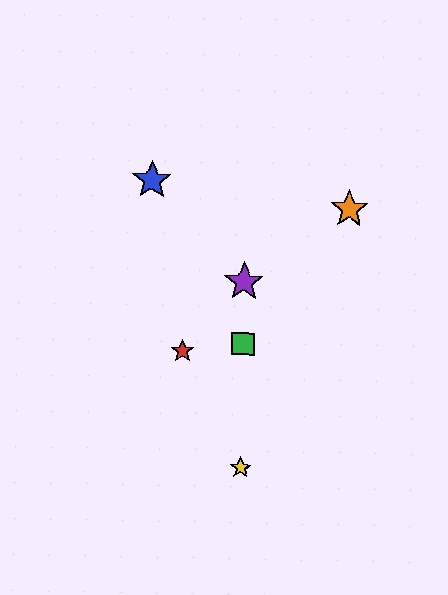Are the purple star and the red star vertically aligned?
No, the purple star is at x≈244 and the red star is at x≈183.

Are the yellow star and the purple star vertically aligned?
Yes, both are at x≈240.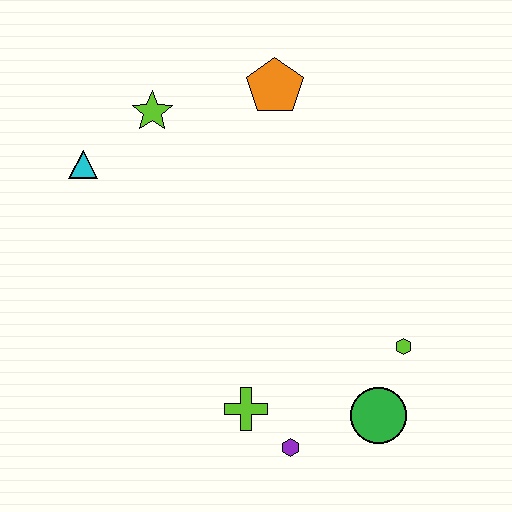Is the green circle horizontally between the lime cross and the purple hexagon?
No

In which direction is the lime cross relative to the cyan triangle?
The lime cross is below the cyan triangle.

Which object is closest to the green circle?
The lime hexagon is closest to the green circle.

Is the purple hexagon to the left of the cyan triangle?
No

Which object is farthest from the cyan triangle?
The green circle is farthest from the cyan triangle.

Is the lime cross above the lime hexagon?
No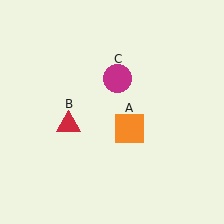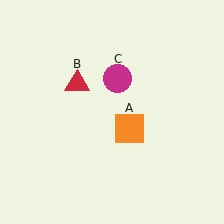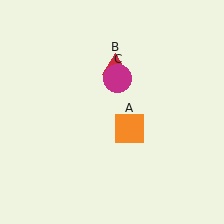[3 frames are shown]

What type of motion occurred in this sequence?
The red triangle (object B) rotated clockwise around the center of the scene.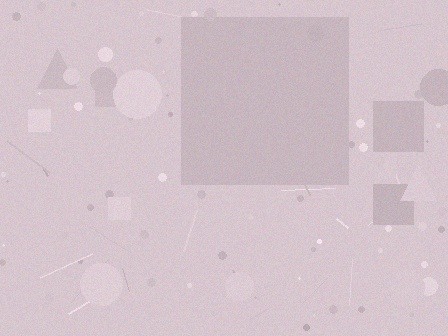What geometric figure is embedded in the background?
A square is embedded in the background.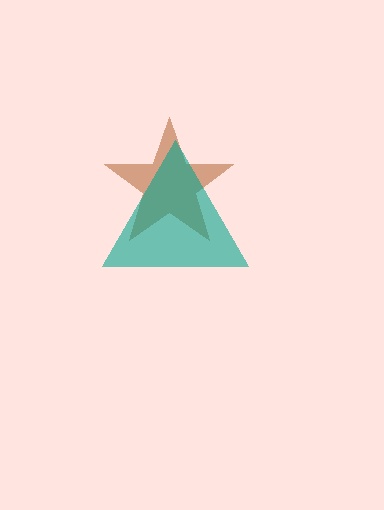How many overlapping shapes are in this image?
There are 2 overlapping shapes in the image.